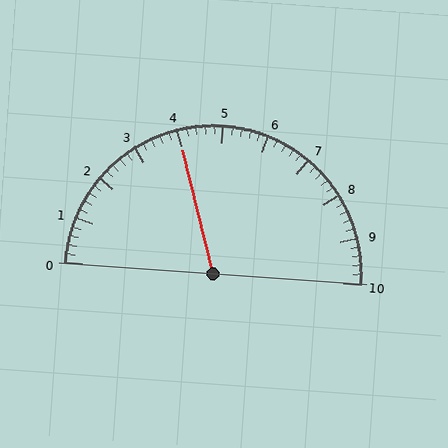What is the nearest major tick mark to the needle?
The nearest major tick mark is 4.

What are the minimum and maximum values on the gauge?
The gauge ranges from 0 to 10.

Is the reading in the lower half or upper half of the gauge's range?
The reading is in the lower half of the range (0 to 10).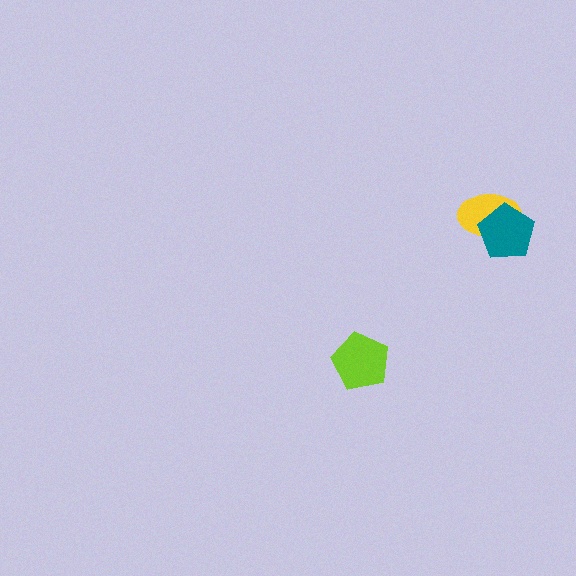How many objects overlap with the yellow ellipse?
1 object overlaps with the yellow ellipse.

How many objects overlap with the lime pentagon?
0 objects overlap with the lime pentagon.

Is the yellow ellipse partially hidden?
Yes, it is partially covered by another shape.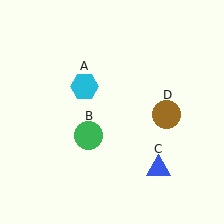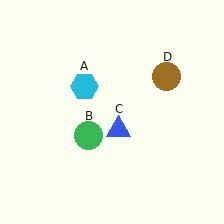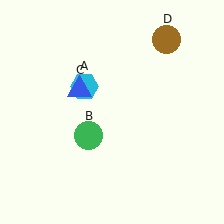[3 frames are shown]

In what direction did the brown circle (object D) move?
The brown circle (object D) moved up.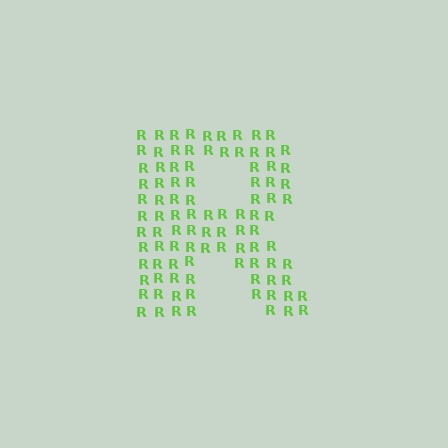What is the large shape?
The large shape is the letter R.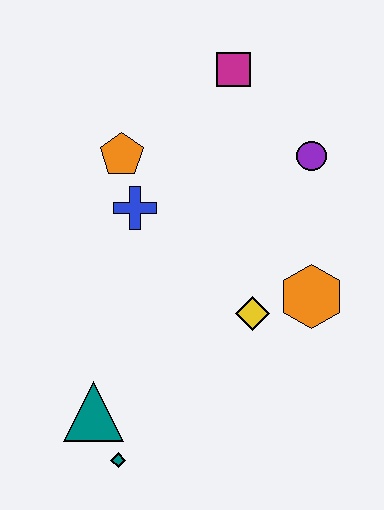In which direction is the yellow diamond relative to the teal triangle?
The yellow diamond is to the right of the teal triangle.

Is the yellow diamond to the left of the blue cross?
No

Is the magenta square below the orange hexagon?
No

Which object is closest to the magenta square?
The purple circle is closest to the magenta square.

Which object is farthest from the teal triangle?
The magenta square is farthest from the teal triangle.